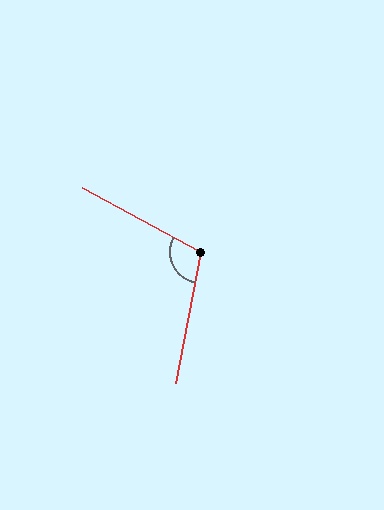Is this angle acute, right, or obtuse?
It is obtuse.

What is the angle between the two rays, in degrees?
Approximately 107 degrees.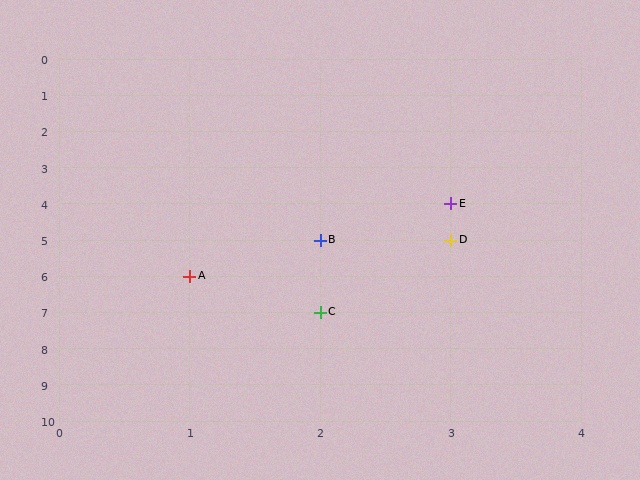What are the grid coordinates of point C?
Point C is at grid coordinates (2, 7).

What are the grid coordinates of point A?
Point A is at grid coordinates (1, 6).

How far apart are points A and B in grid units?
Points A and B are 1 column and 1 row apart (about 1.4 grid units diagonally).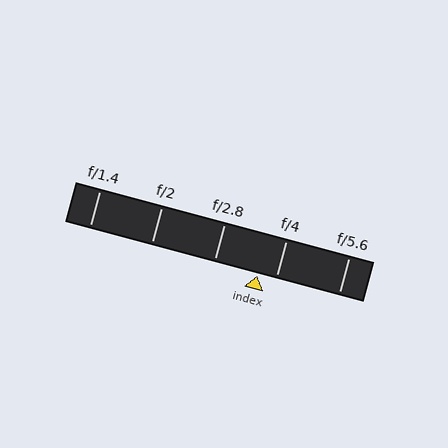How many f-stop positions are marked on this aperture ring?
There are 5 f-stop positions marked.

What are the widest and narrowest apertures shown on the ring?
The widest aperture shown is f/1.4 and the narrowest is f/5.6.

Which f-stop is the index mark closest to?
The index mark is closest to f/4.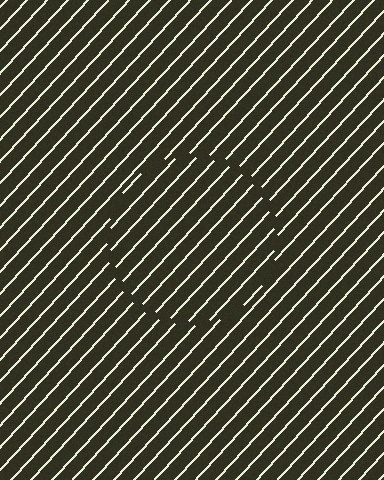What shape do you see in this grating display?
An illusory circle. The interior of the shape contains the same grating, shifted by half a period — the contour is defined by the phase discontinuity where line-ends from the inner and outer gratings abut.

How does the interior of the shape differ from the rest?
The interior of the shape contains the same grating, shifted by half a period — the contour is defined by the phase discontinuity where line-ends from the inner and outer gratings abut.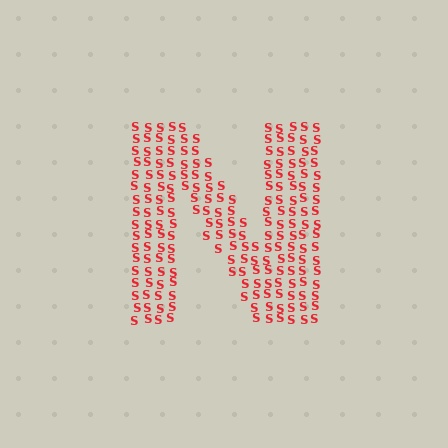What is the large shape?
The large shape is the letter N.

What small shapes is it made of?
It is made of small letter S's.